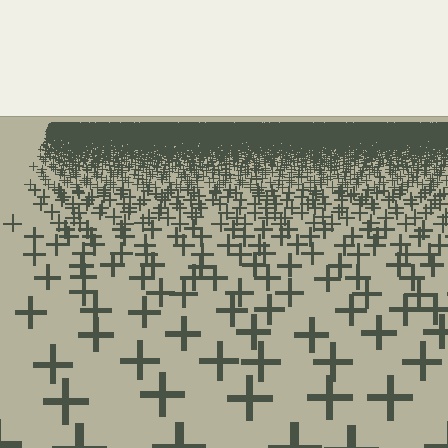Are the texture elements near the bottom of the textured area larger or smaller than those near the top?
Larger. Near the bottom, elements are closer to the viewer and appear at a bigger on-screen size.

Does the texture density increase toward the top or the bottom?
Density increases toward the top.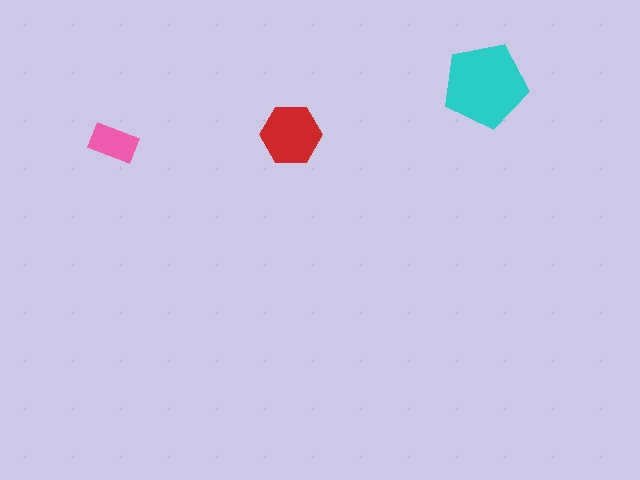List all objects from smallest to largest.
The pink rectangle, the red hexagon, the cyan pentagon.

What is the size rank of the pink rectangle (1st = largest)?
3rd.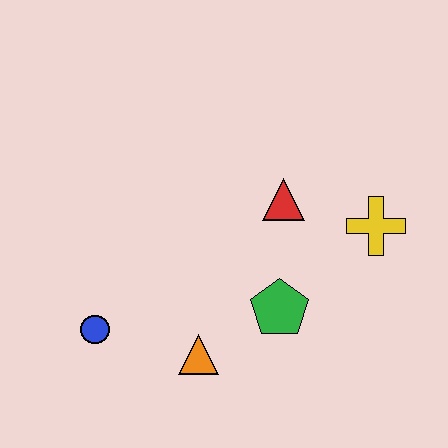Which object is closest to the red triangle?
The yellow cross is closest to the red triangle.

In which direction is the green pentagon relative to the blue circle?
The green pentagon is to the right of the blue circle.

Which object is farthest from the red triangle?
The blue circle is farthest from the red triangle.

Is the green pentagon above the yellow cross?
No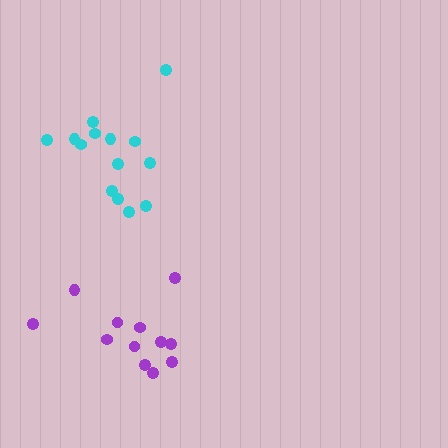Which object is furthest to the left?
The cyan cluster is leftmost.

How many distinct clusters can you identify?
There are 2 distinct clusters.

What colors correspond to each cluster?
The clusters are colored: cyan, purple.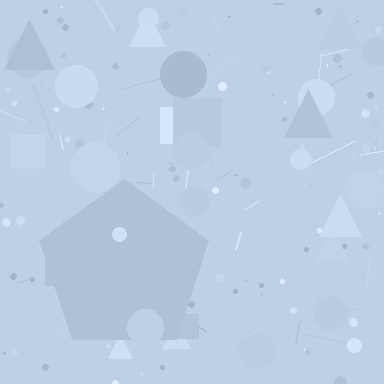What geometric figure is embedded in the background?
A pentagon is embedded in the background.